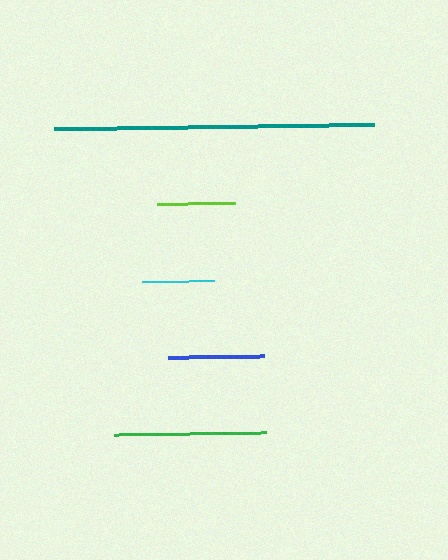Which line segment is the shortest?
The cyan line is the shortest at approximately 73 pixels.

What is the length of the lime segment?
The lime segment is approximately 78 pixels long.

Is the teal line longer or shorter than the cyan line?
The teal line is longer than the cyan line.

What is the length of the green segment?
The green segment is approximately 153 pixels long.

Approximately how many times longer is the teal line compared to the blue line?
The teal line is approximately 3.4 times the length of the blue line.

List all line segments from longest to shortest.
From longest to shortest: teal, green, blue, lime, cyan.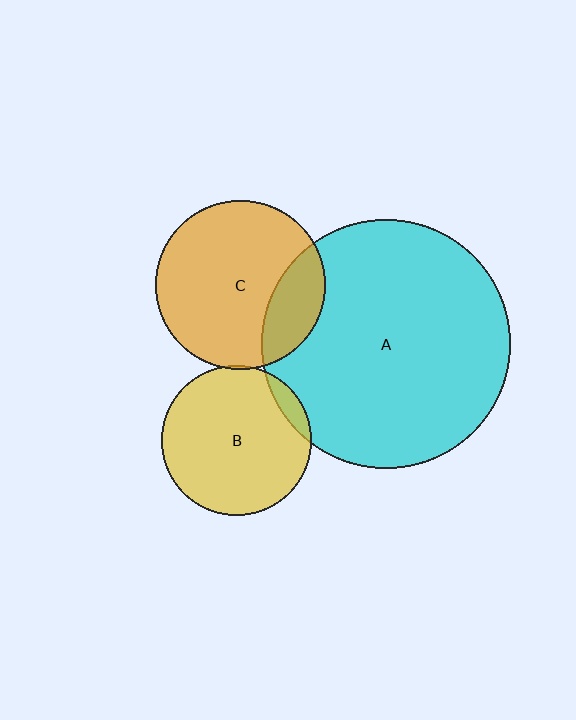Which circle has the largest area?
Circle A (cyan).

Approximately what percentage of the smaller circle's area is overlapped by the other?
Approximately 5%.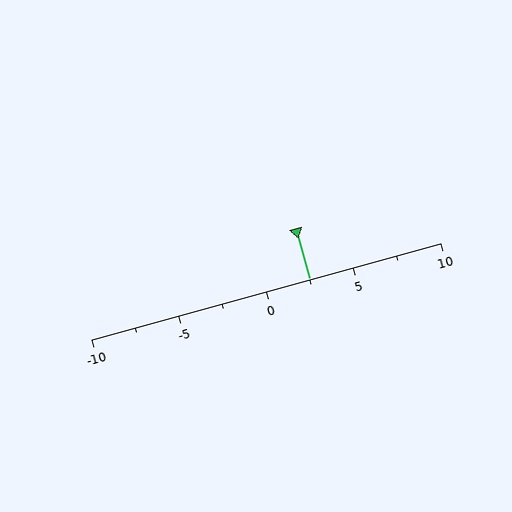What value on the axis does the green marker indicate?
The marker indicates approximately 2.5.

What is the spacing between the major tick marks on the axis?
The major ticks are spaced 5 apart.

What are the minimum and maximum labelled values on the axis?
The axis runs from -10 to 10.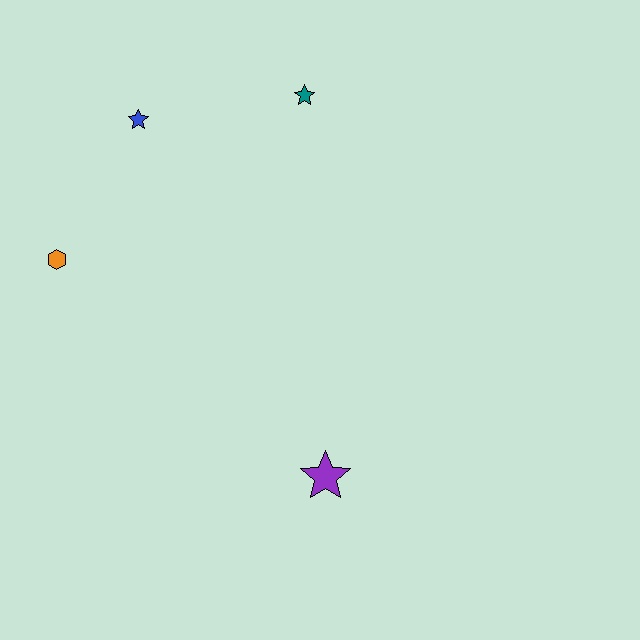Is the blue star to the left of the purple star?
Yes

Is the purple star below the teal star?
Yes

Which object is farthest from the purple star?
The blue star is farthest from the purple star.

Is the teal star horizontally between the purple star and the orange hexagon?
Yes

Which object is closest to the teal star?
The blue star is closest to the teal star.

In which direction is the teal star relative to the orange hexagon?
The teal star is to the right of the orange hexagon.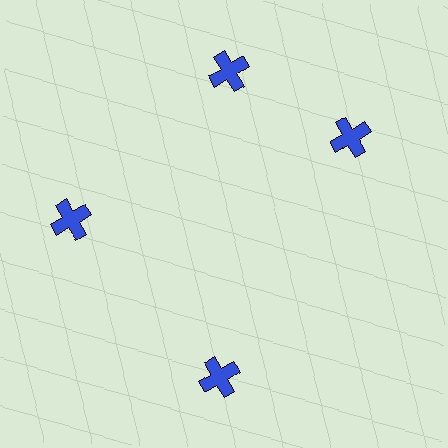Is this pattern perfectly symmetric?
No. The 4 blue crosses are arranged in a ring, but one element near the 3 o'clock position is rotated out of alignment along the ring, breaking the 4-fold rotational symmetry.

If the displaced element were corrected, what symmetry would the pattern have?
It would have 4-fold rotational symmetry — the pattern would map onto itself every 90 degrees.